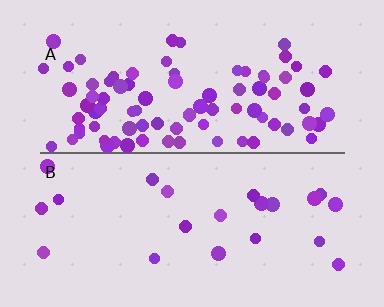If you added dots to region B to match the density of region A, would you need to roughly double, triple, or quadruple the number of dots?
Approximately quadruple.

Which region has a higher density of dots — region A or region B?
A (the top).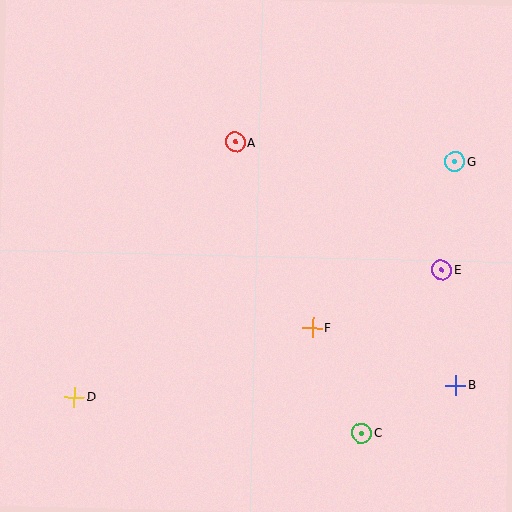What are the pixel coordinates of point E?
Point E is at (442, 270).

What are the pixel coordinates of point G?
Point G is at (455, 161).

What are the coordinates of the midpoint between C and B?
The midpoint between C and B is at (409, 409).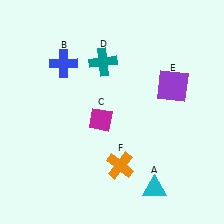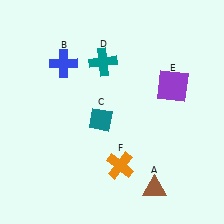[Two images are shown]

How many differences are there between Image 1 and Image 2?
There are 2 differences between the two images.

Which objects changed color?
A changed from cyan to brown. C changed from magenta to teal.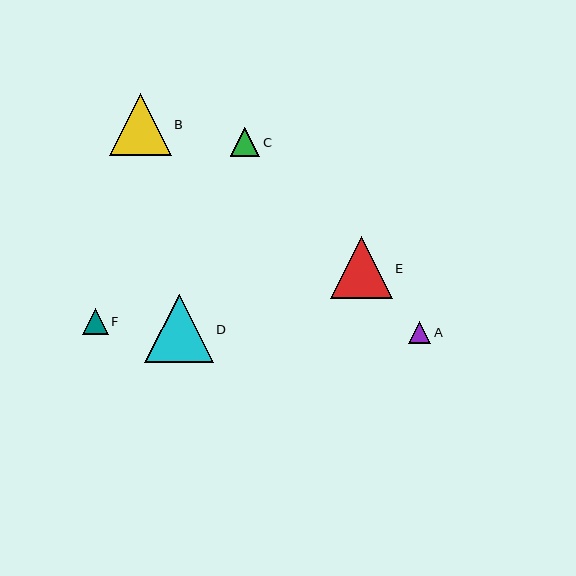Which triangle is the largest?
Triangle D is the largest with a size of approximately 69 pixels.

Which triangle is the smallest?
Triangle A is the smallest with a size of approximately 23 pixels.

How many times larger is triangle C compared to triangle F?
Triangle C is approximately 1.1 times the size of triangle F.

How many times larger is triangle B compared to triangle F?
Triangle B is approximately 2.4 times the size of triangle F.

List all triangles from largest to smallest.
From largest to smallest: D, B, E, C, F, A.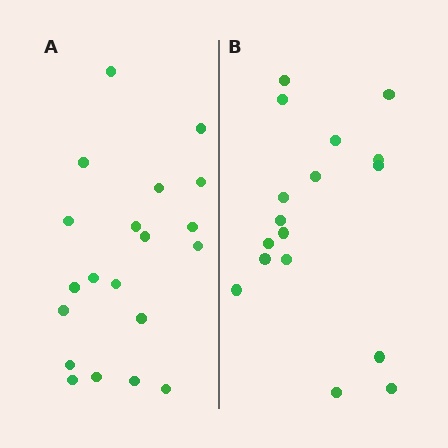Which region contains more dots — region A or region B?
Region A (the left region) has more dots.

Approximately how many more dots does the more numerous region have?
Region A has just a few more — roughly 2 or 3 more dots than region B.